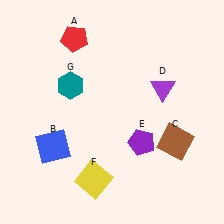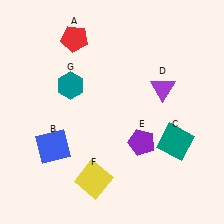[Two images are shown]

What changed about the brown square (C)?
In Image 1, C is brown. In Image 2, it changed to teal.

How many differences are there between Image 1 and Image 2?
There is 1 difference between the two images.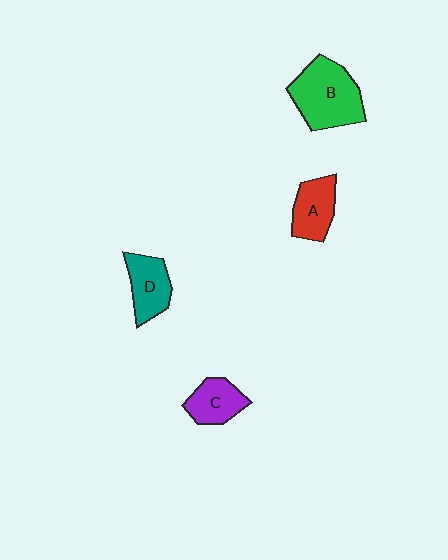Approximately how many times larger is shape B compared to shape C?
Approximately 1.8 times.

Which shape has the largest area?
Shape B (green).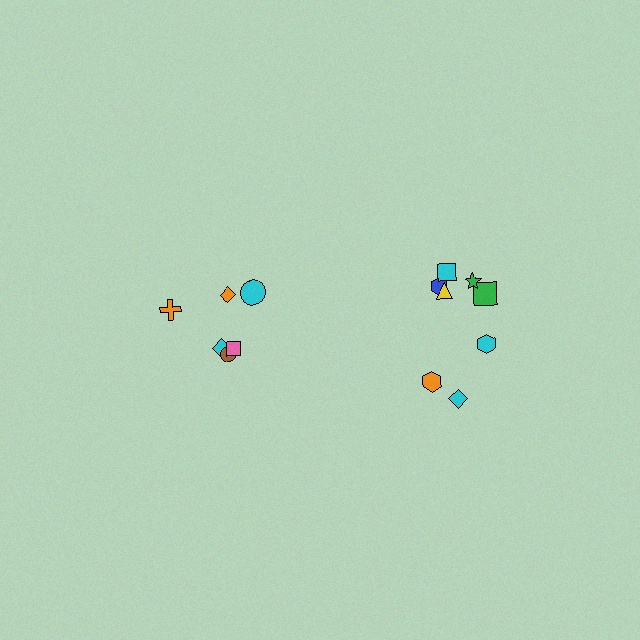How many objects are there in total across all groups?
There are 14 objects.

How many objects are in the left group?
There are 6 objects.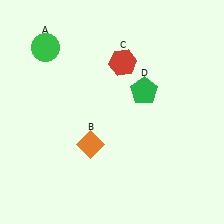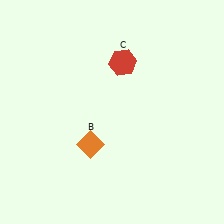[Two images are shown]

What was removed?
The green pentagon (D), the green circle (A) were removed in Image 2.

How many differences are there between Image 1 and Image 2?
There are 2 differences between the two images.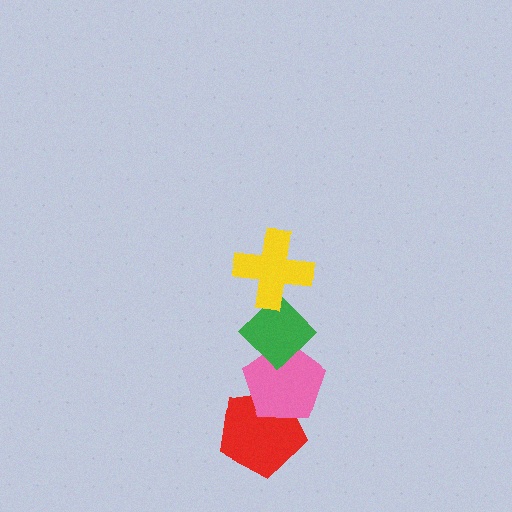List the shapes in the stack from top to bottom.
From top to bottom: the yellow cross, the green diamond, the pink pentagon, the red pentagon.